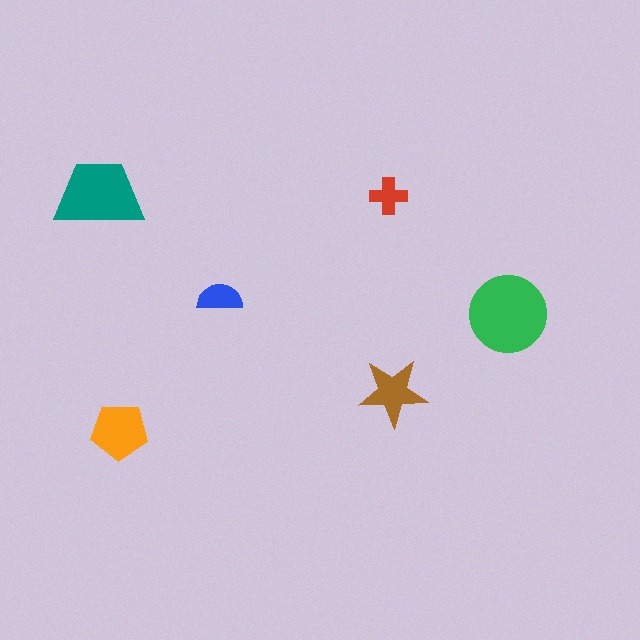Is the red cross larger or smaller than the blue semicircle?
Smaller.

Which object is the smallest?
The red cross.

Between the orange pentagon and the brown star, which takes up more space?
The orange pentagon.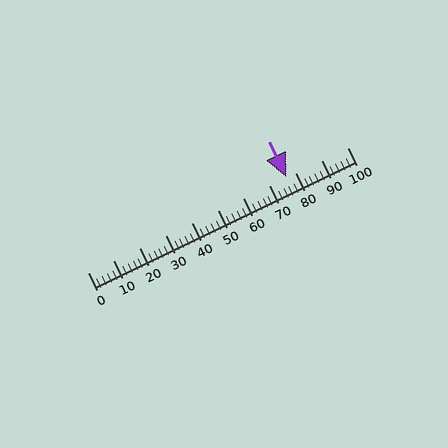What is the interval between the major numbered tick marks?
The major tick marks are spaced 10 units apart.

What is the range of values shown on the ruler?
The ruler shows values from 0 to 100.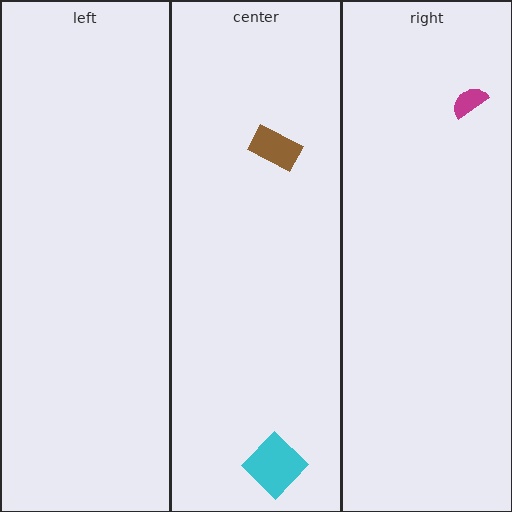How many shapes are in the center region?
2.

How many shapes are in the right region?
1.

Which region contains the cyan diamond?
The center region.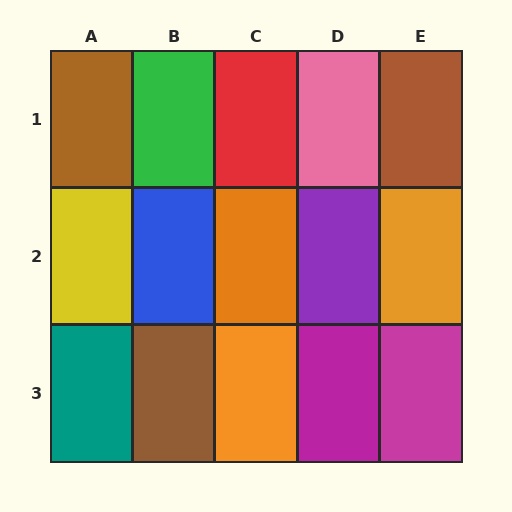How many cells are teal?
1 cell is teal.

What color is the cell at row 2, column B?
Blue.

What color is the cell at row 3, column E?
Magenta.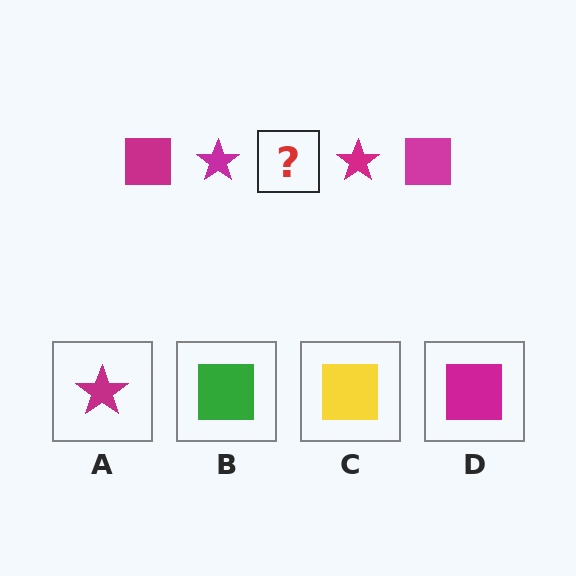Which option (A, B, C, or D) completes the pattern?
D.